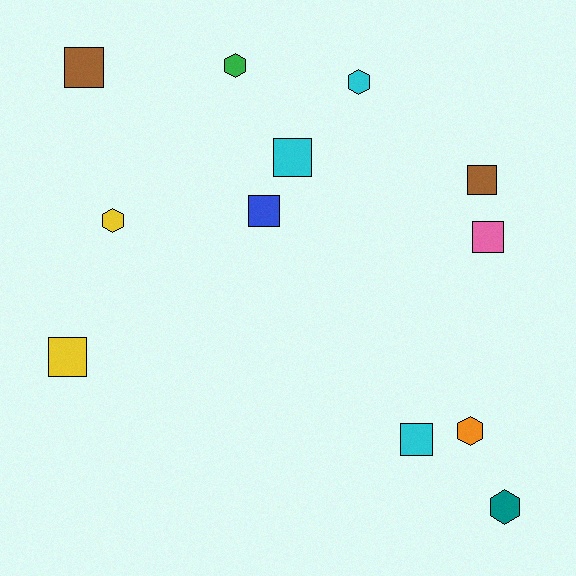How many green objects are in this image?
There is 1 green object.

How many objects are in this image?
There are 12 objects.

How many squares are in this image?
There are 7 squares.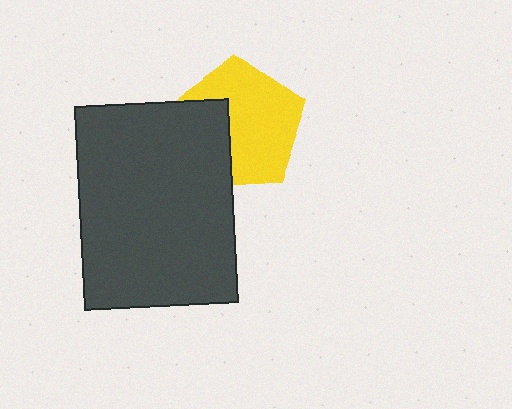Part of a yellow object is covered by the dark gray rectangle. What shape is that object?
It is a pentagon.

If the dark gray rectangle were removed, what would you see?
You would see the complete yellow pentagon.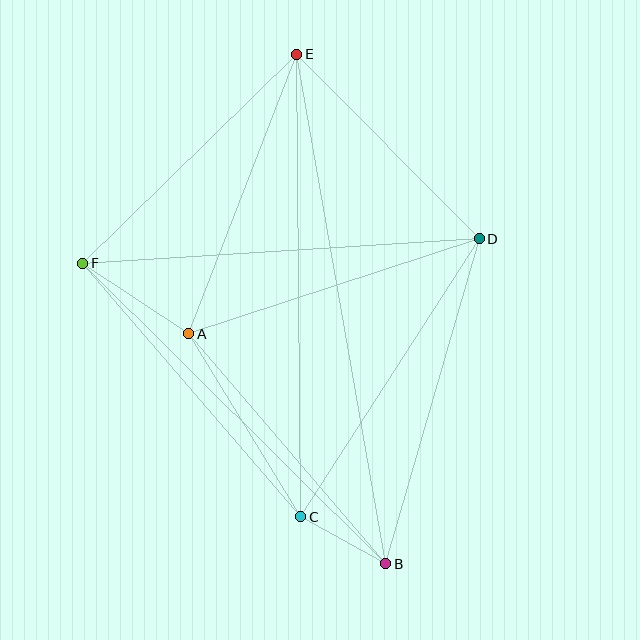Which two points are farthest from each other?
Points B and E are farthest from each other.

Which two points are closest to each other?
Points B and C are closest to each other.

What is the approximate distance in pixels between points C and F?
The distance between C and F is approximately 334 pixels.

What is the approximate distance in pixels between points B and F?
The distance between B and F is approximately 427 pixels.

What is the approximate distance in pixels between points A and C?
The distance between A and C is approximately 215 pixels.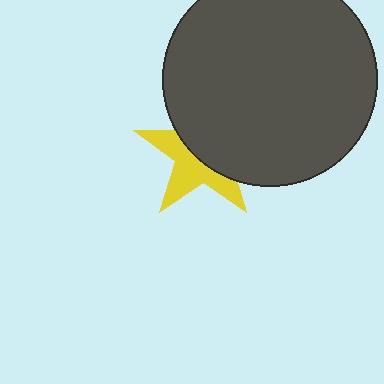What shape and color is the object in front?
The object in front is a dark gray circle.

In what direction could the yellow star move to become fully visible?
The yellow star could move toward the lower-left. That would shift it out from behind the dark gray circle entirely.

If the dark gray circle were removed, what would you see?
You would see the complete yellow star.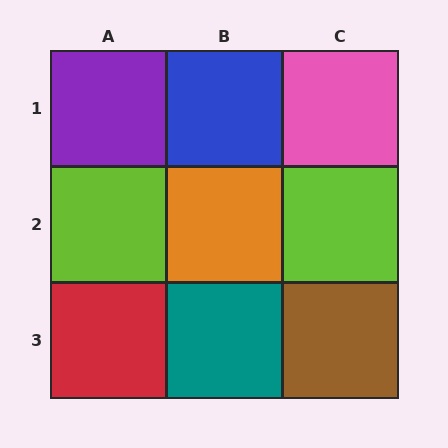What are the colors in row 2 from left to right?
Lime, orange, lime.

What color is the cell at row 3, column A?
Red.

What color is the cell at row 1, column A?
Purple.